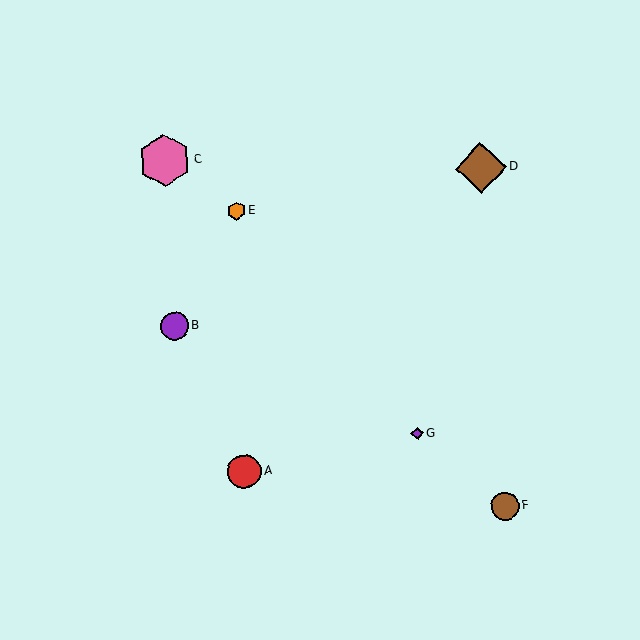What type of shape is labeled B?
Shape B is a purple circle.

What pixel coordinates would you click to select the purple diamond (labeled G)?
Click at (417, 433) to select the purple diamond G.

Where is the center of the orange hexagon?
The center of the orange hexagon is at (236, 211).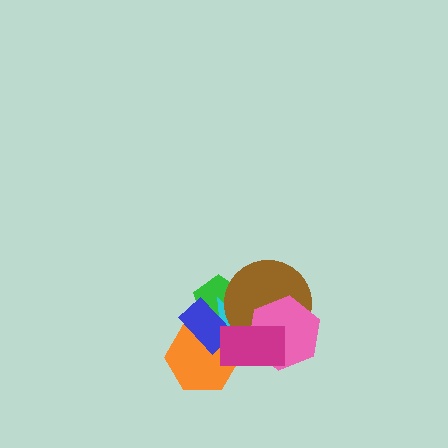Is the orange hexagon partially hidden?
Yes, it is partially covered by another shape.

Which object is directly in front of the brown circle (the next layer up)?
The pink hexagon is directly in front of the brown circle.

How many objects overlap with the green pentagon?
3 objects overlap with the green pentagon.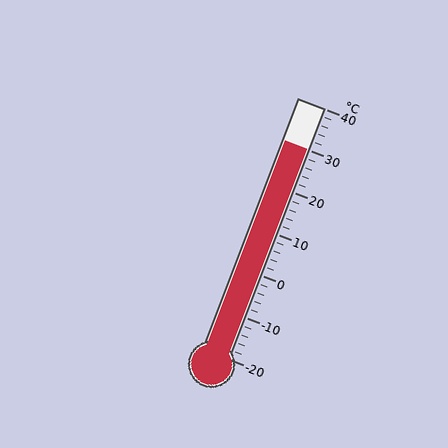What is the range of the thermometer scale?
The thermometer scale ranges from -20°C to 40°C.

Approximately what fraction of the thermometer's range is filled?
The thermometer is filled to approximately 85% of its range.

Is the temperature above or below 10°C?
The temperature is above 10°C.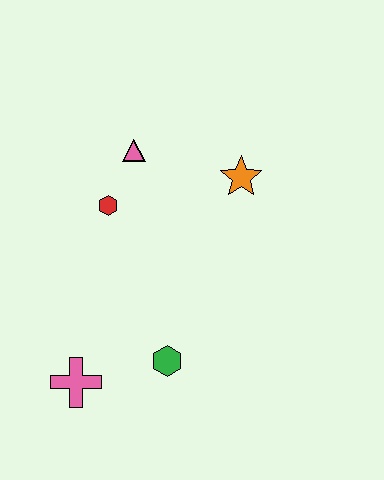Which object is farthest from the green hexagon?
The pink triangle is farthest from the green hexagon.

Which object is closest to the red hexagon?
The pink triangle is closest to the red hexagon.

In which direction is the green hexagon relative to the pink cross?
The green hexagon is to the right of the pink cross.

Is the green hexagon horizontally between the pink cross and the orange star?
Yes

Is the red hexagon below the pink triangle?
Yes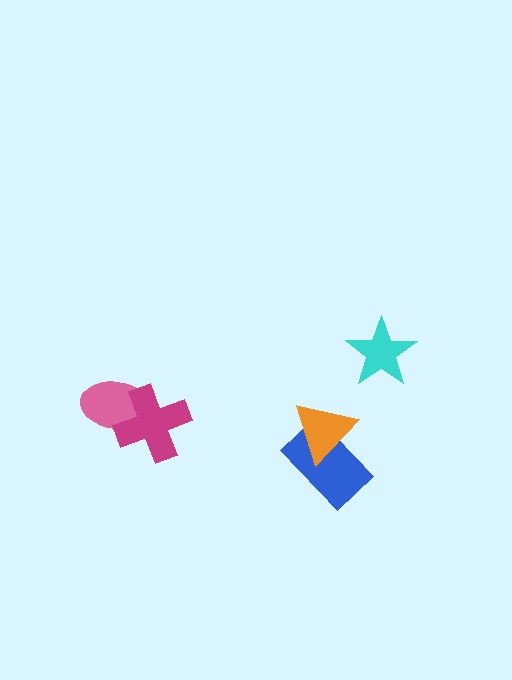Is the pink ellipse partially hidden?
Yes, it is partially covered by another shape.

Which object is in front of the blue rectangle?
The orange triangle is in front of the blue rectangle.